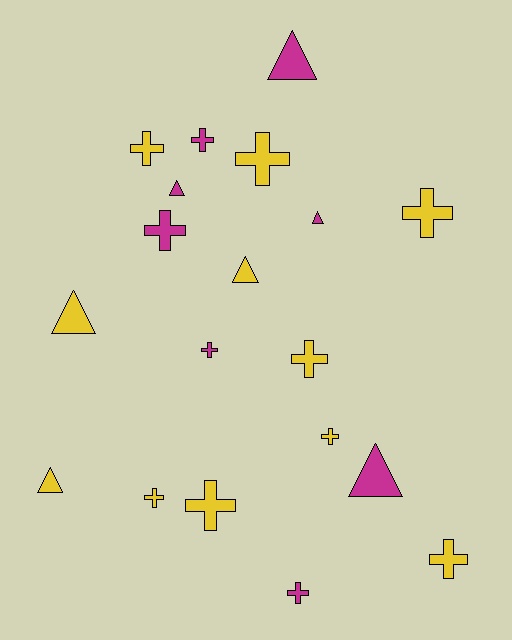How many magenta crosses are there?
There are 4 magenta crosses.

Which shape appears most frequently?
Cross, with 12 objects.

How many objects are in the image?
There are 19 objects.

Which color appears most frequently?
Yellow, with 11 objects.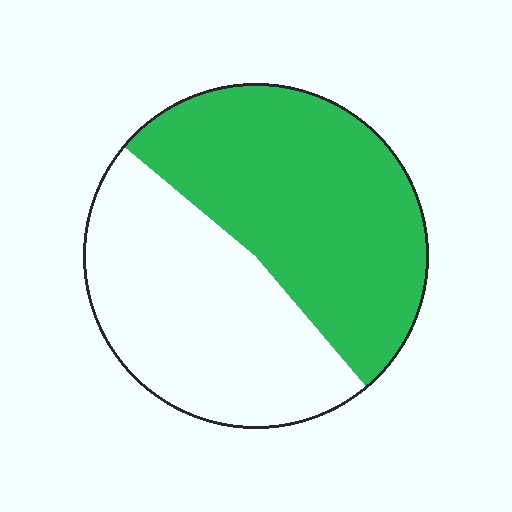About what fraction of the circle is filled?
About one half (1/2).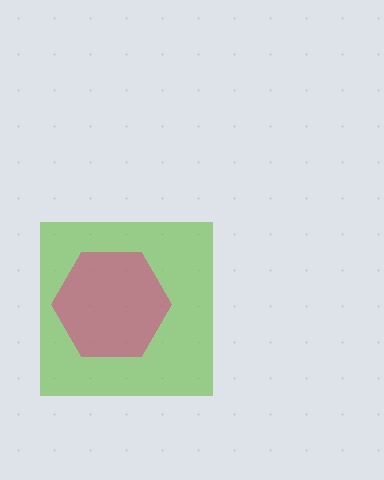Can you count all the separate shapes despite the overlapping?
Yes, there are 2 separate shapes.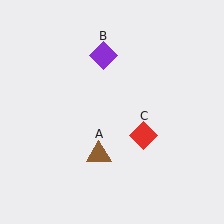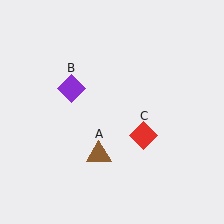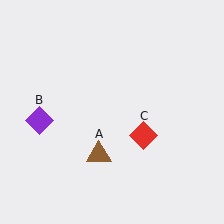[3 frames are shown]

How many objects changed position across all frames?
1 object changed position: purple diamond (object B).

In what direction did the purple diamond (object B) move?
The purple diamond (object B) moved down and to the left.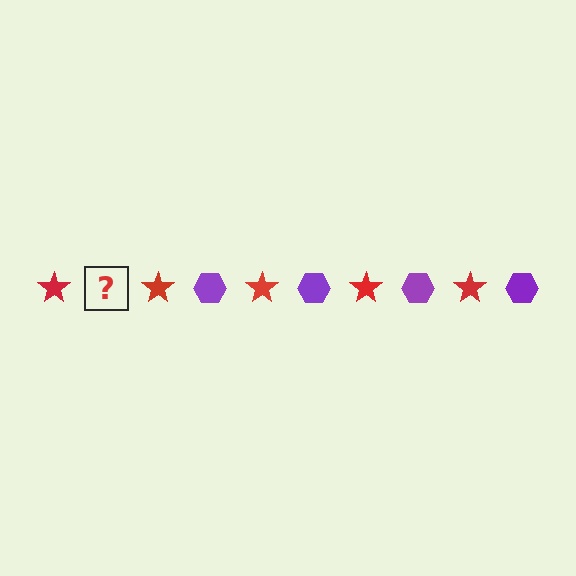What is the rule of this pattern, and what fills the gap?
The rule is that the pattern alternates between red star and purple hexagon. The gap should be filled with a purple hexagon.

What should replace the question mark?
The question mark should be replaced with a purple hexagon.